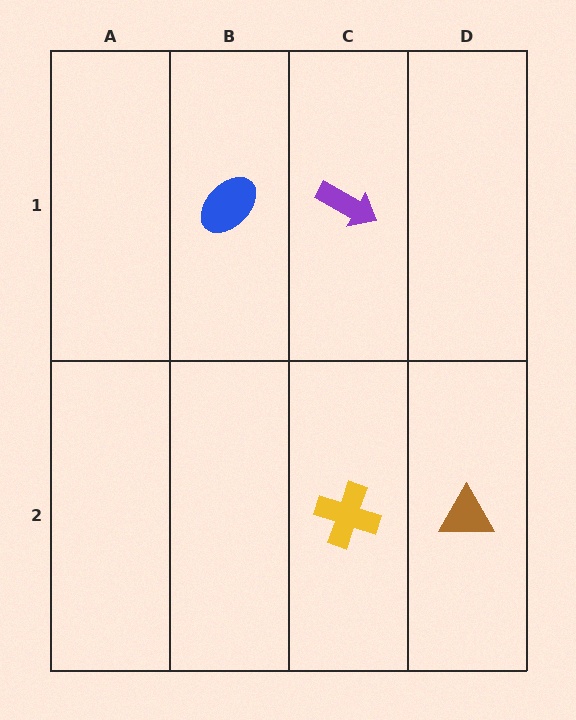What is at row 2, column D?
A brown triangle.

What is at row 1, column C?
A purple arrow.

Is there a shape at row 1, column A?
No, that cell is empty.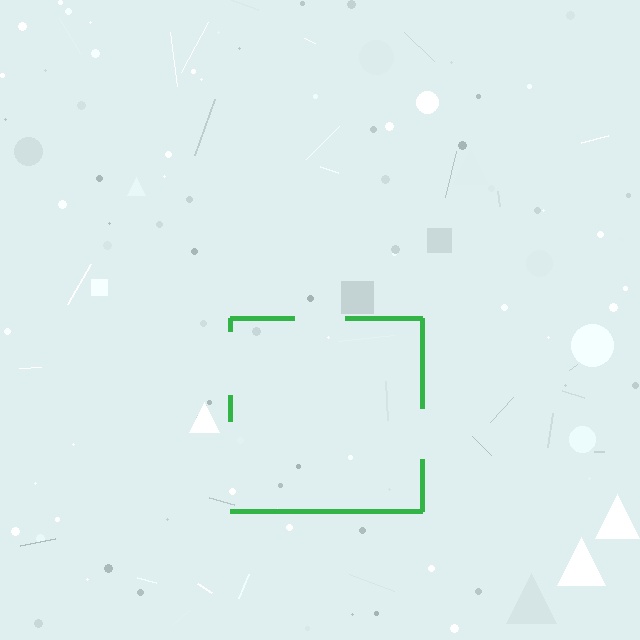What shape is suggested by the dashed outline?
The dashed outline suggests a square.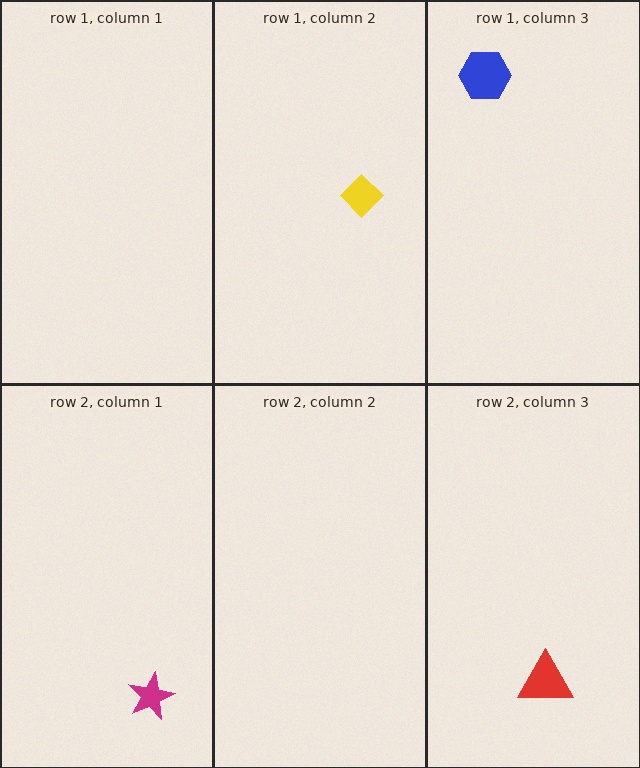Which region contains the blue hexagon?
The row 1, column 3 region.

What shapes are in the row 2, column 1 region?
The magenta star.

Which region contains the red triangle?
The row 2, column 3 region.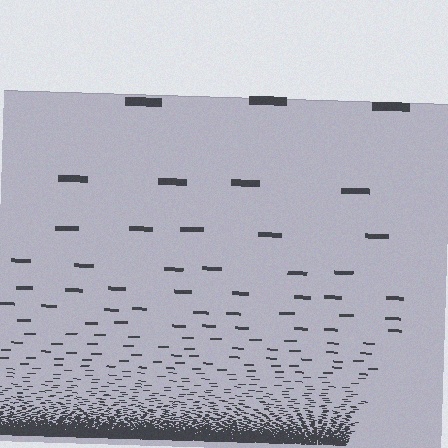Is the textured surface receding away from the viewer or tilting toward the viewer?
The surface appears to tilt toward the viewer. Texture elements get larger and sparser toward the top.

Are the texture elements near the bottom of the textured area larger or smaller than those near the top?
Smaller. The gradient is inverted — elements near the bottom are smaller and denser.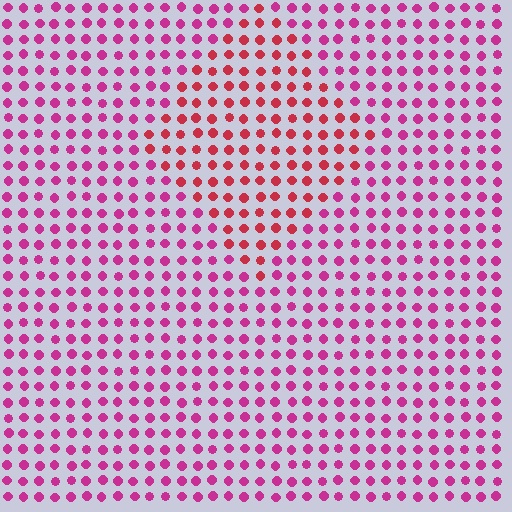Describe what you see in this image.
The image is filled with small magenta elements in a uniform arrangement. A diamond-shaped region is visible where the elements are tinted to a slightly different hue, forming a subtle color boundary.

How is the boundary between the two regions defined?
The boundary is defined purely by a slight shift in hue (about 31 degrees). Spacing, size, and orientation are identical on both sides.